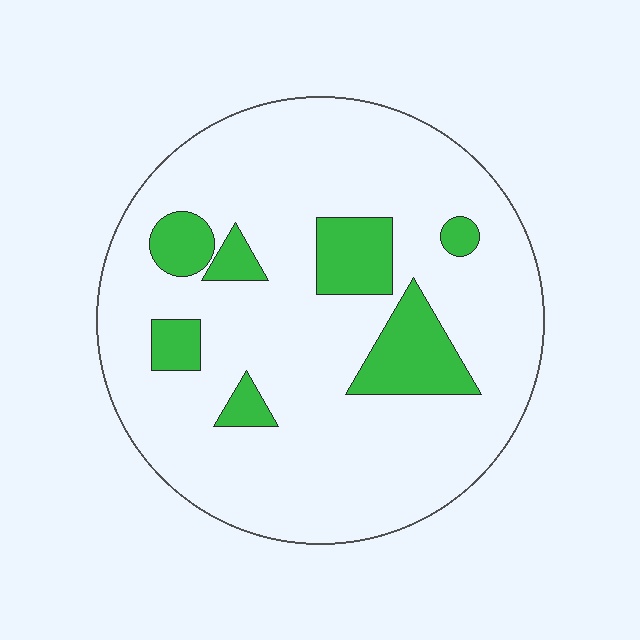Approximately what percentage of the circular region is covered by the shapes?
Approximately 15%.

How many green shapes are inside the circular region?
7.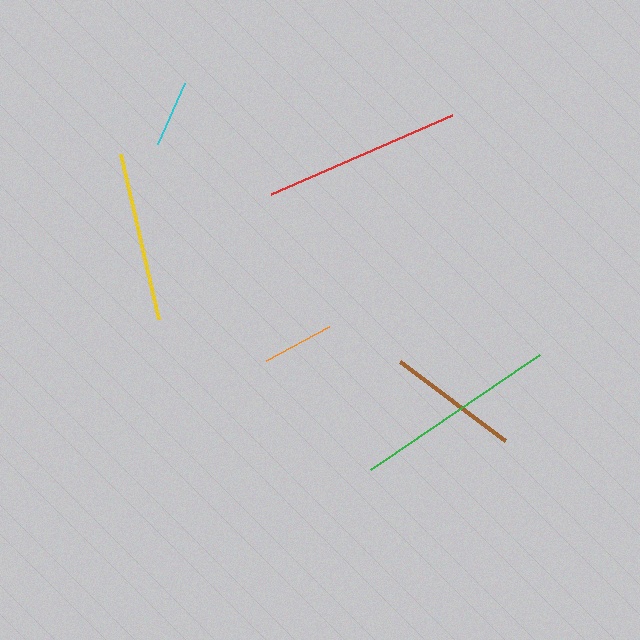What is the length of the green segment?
The green segment is approximately 204 pixels long.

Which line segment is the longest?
The green line is the longest at approximately 204 pixels.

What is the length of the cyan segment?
The cyan segment is approximately 67 pixels long.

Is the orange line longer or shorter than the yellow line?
The yellow line is longer than the orange line.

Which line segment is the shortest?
The cyan line is the shortest at approximately 67 pixels.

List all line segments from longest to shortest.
From longest to shortest: green, red, yellow, brown, orange, cyan.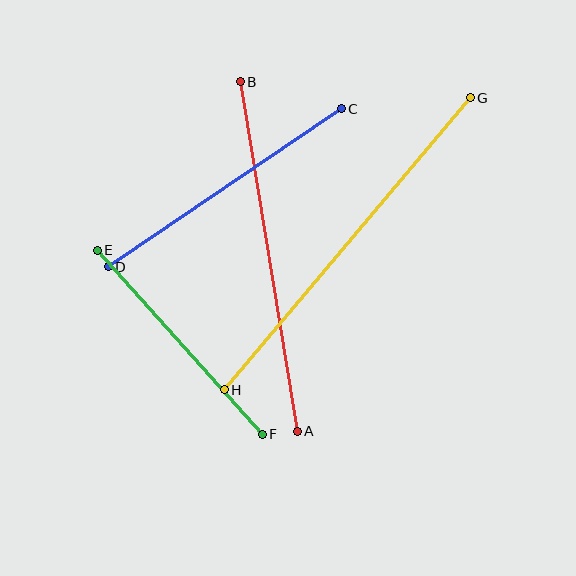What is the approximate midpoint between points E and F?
The midpoint is at approximately (180, 342) pixels.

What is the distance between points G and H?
The distance is approximately 382 pixels.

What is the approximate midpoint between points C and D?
The midpoint is at approximately (225, 188) pixels.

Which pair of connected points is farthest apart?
Points G and H are farthest apart.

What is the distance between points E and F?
The distance is approximately 247 pixels.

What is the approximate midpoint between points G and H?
The midpoint is at approximately (347, 244) pixels.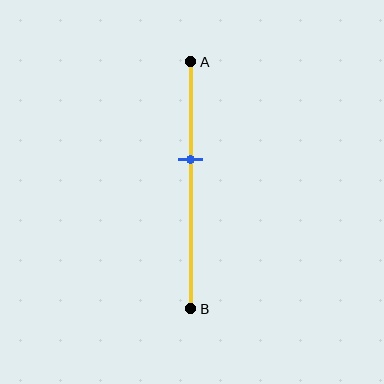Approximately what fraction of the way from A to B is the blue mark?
The blue mark is approximately 40% of the way from A to B.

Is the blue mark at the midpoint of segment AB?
No, the mark is at about 40% from A, not at the 50% midpoint.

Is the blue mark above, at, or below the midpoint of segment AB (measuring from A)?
The blue mark is above the midpoint of segment AB.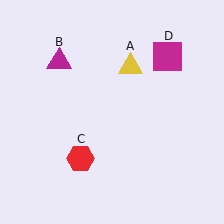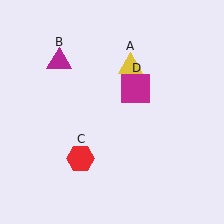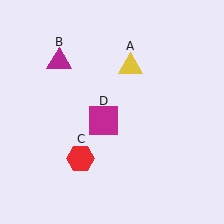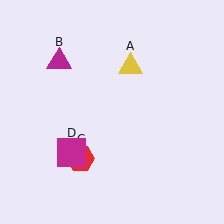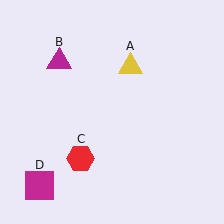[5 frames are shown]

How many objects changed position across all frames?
1 object changed position: magenta square (object D).